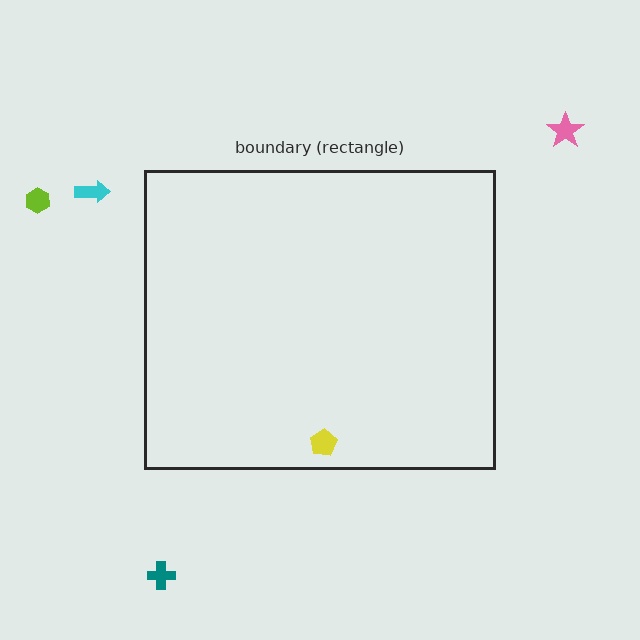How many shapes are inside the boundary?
1 inside, 4 outside.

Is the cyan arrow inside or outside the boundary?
Outside.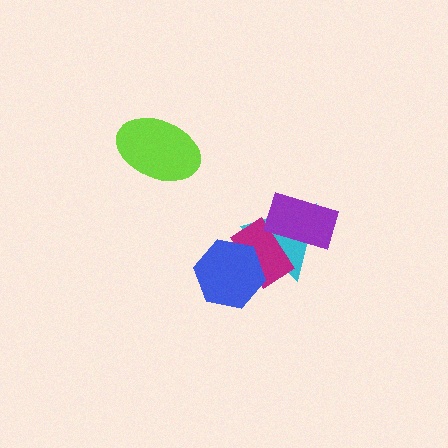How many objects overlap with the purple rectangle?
2 objects overlap with the purple rectangle.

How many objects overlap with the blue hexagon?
2 objects overlap with the blue hexagon.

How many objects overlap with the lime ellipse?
0 objects overlap with the lime ellipse.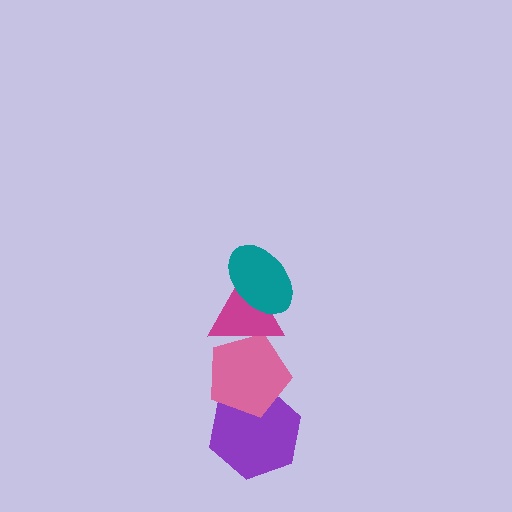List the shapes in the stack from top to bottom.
From top to bottom: the teal ellipse, the magenta triangle, the pink pentagon, the purple hexagon.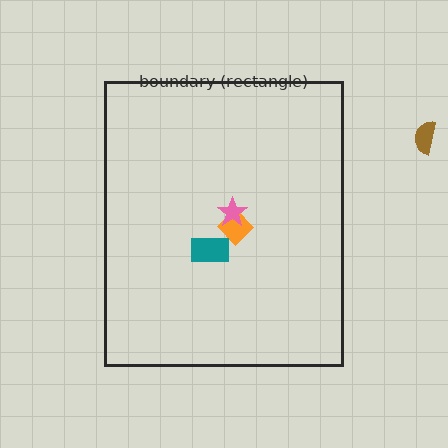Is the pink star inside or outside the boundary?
Inside.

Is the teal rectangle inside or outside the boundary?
Inside.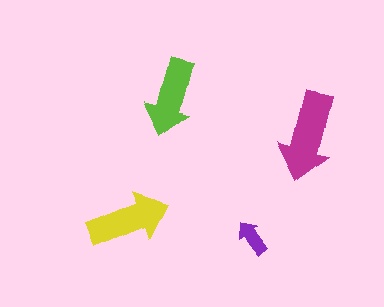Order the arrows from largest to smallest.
the magenta one, the yellow one, the lime one, the purple one.